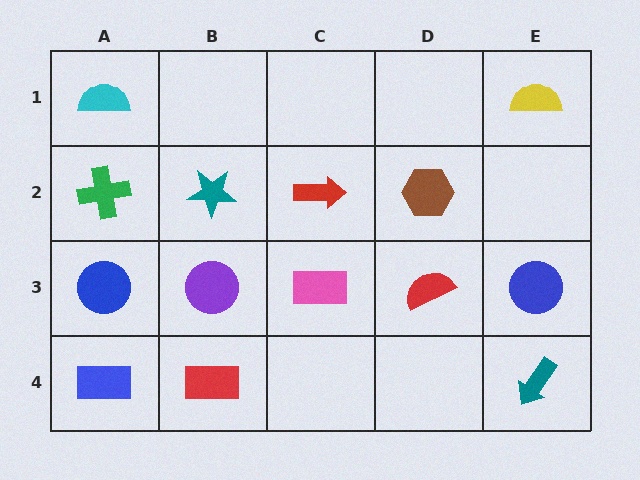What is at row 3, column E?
A blue circle.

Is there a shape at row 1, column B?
No, that cell is empty.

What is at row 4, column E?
A teal arrow.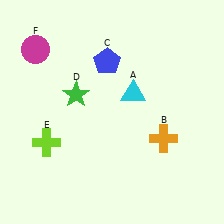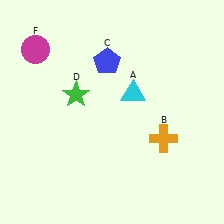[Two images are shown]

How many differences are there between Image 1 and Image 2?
There is 1 difference between the two images.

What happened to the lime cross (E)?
The lime cross (E) was removed in Image 2. It was in the bottom-left area of Image 1.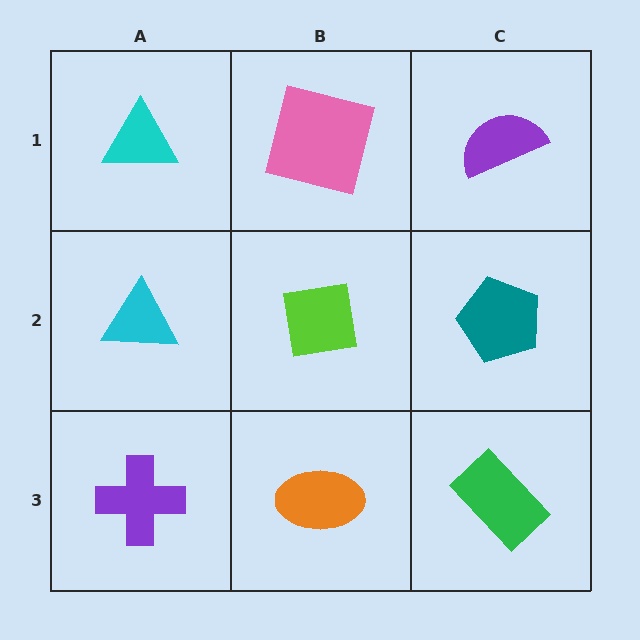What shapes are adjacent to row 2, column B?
A pink square (row 1, column B), an orange ellipse (row 3, column B), a cyan triangle (row 2, column A), a teal pentagon (row 2, column C).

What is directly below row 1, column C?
A teal pentagon.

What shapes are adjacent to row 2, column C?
A purple semicircle (row 1, column C), a green rectangle (row 3, column C), a lime square (row 2, column B).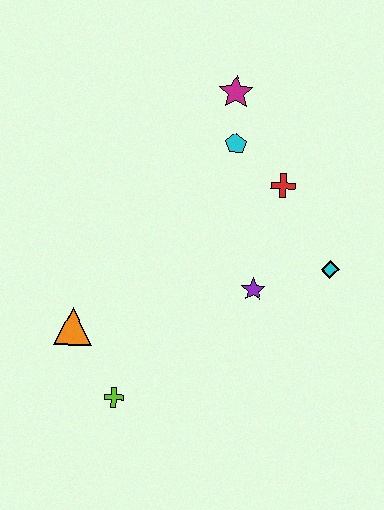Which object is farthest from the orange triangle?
The magenta star is farthest from the orange triangle.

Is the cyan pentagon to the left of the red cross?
Yes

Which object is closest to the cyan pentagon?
The magenta star is closest to the cyan pentagon.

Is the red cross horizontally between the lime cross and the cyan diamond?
Yes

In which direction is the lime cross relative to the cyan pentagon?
The lime cross is below the cyan pentagon.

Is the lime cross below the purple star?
Yes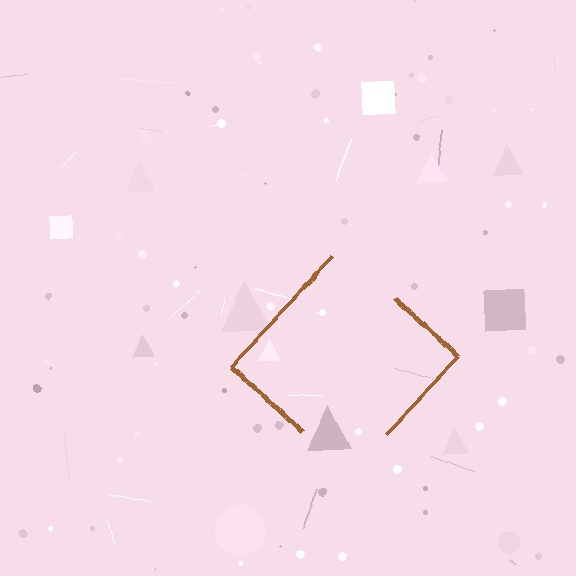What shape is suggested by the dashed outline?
The dashed outline suggests a diamond.